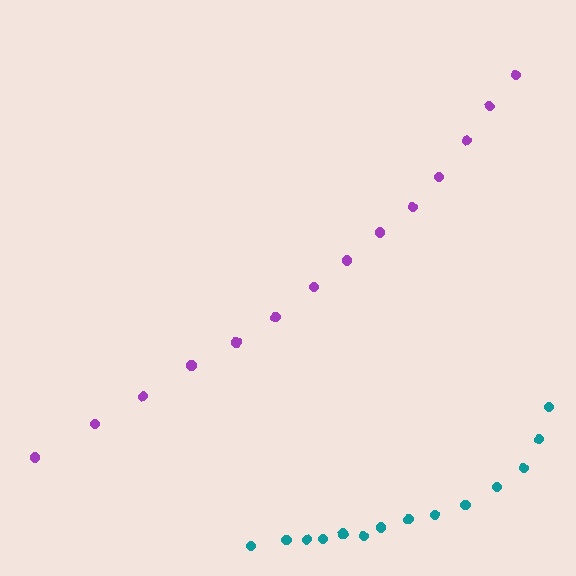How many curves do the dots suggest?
There are 2 distinct paths.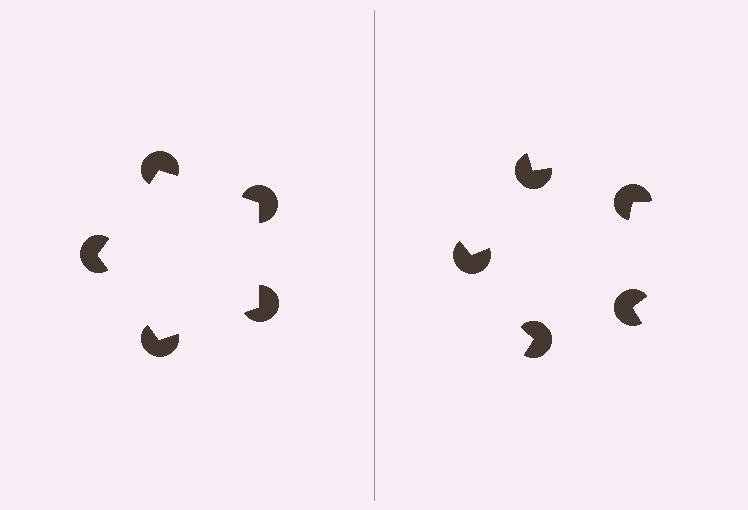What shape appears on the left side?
An illusory pentagon.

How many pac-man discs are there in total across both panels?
10 — 5 on each side.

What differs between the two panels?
The pac-man discs are positioned identically on both sides; only the wedge orientations differ. On the left they align to a pentagon; on the right they are misaligned.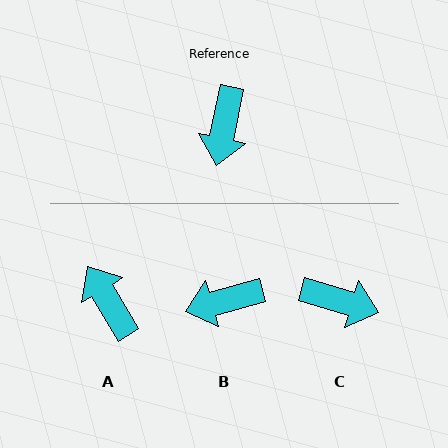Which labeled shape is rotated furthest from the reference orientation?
A, about 138 degrees away.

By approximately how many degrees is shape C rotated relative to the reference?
Approximately 85 degrees counter-clockwise.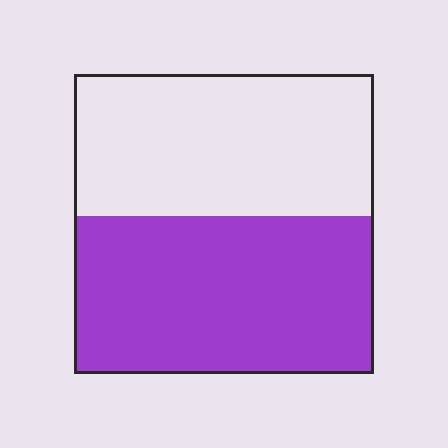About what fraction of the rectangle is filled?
About one half (1/2).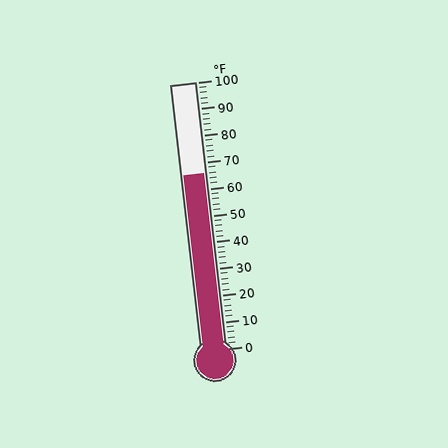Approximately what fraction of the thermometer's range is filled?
The thermometer is filled to approximately 65% of its range.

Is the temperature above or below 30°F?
The temperature is above 30°F.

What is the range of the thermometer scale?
The thermometer scale ranges from 0°F to 100°F.